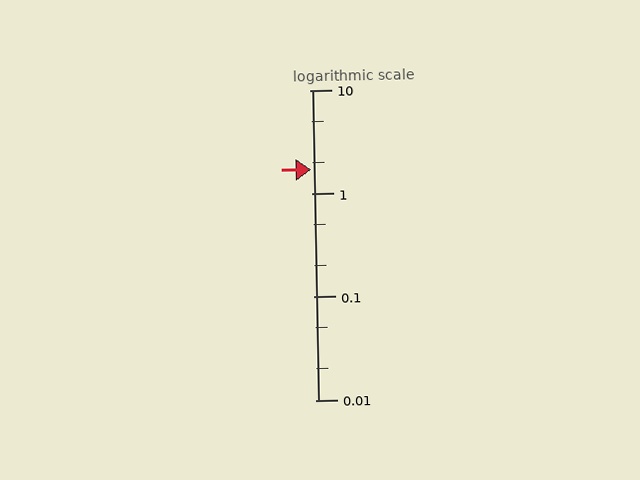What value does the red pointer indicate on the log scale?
The pointer indicates approximately 1.7.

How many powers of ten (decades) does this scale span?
The scale spans 3 decades, from 0.01 to 10.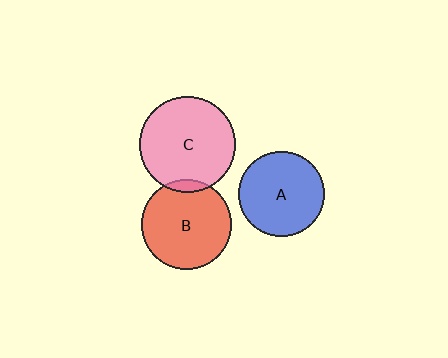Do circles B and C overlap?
Yes.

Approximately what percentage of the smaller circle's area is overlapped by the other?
Approximately 5%.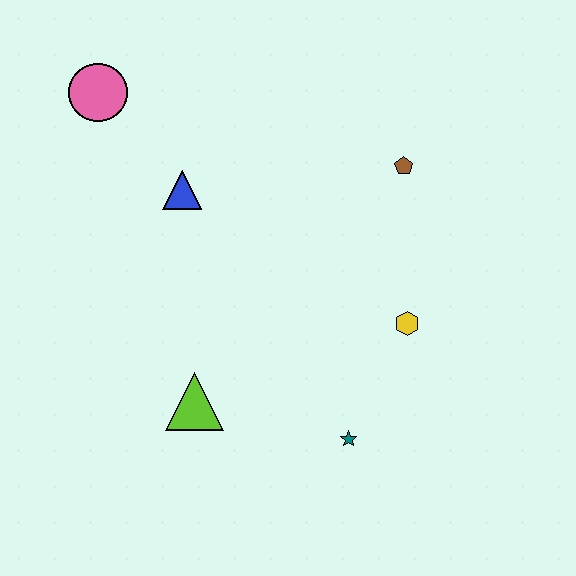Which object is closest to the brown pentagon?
The yellow hexagon is closest to the brown pentagon.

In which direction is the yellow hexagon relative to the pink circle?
The yellow hexagon is to the right of the pink circle.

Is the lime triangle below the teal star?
No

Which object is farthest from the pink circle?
The teal star is farthest from the pink circle.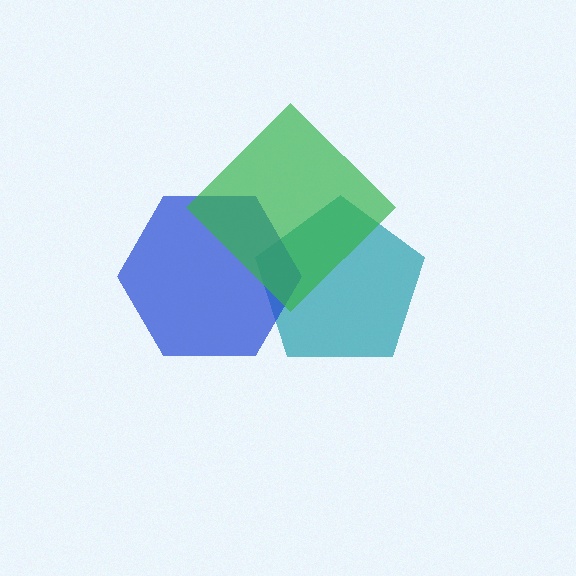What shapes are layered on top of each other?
The layered shapes are: a teal pentagon, a blue hexagon, a green diamond.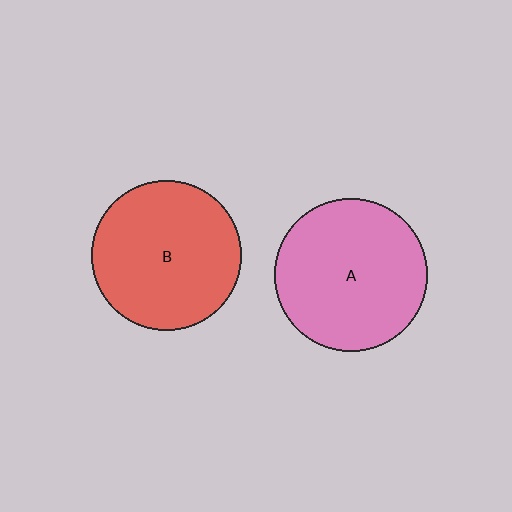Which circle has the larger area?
Circle A (pink).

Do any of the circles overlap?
No, none of the circles overlap.